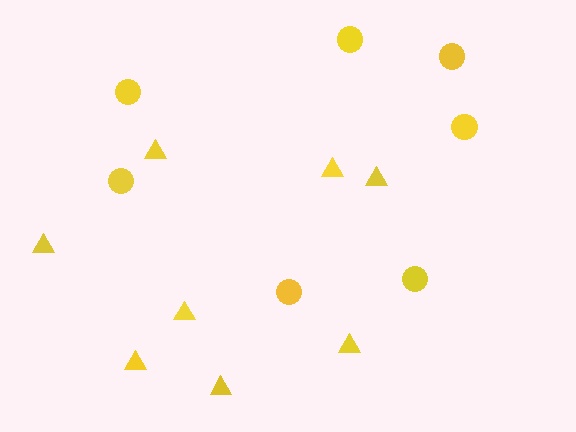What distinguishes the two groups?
There are 2 groups: one group of triangles (8) and one group of circles (7).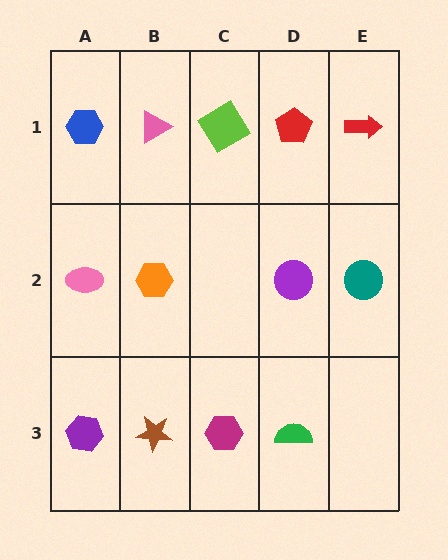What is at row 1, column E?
A red arrow.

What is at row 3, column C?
A magenta hexagon.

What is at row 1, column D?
A red pentagon.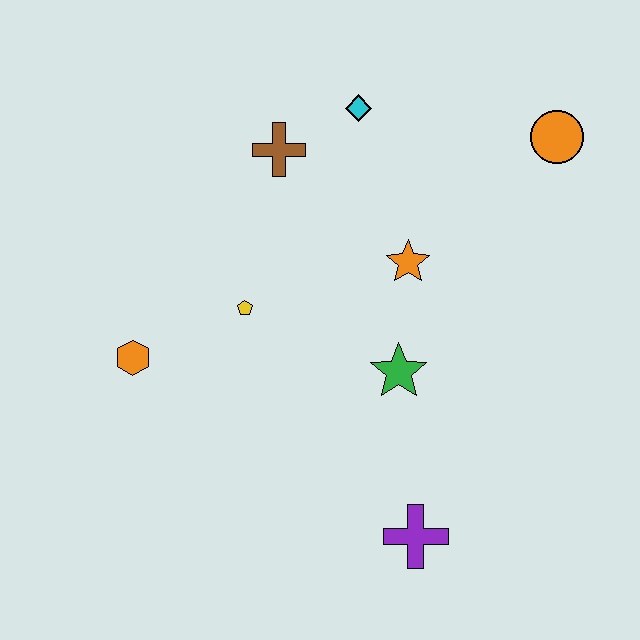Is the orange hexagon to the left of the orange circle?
Yes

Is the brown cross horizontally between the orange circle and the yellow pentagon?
Yes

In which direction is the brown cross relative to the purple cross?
The brown cross is above the purple cross.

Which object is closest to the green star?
The orange star is closest to the green star.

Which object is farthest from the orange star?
The orange hexagon is farthest from the orange star.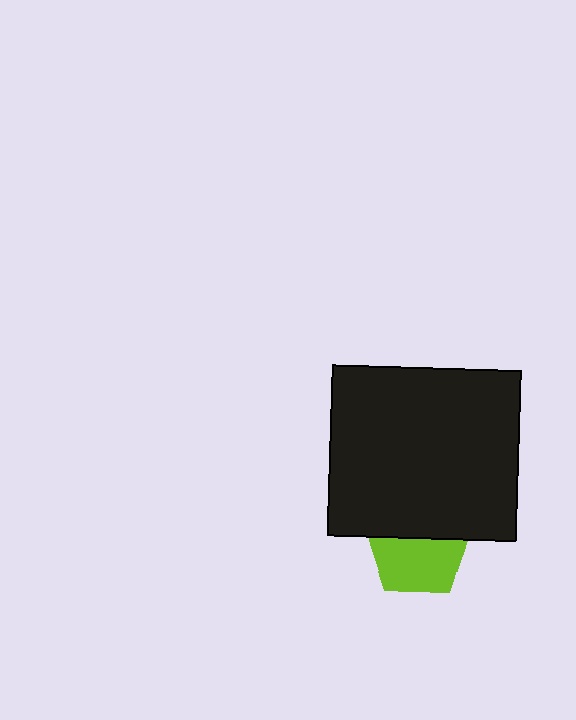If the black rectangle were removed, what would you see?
You would see the complete lime pentagon.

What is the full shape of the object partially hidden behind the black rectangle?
The partially hidden object is a lime pentagon.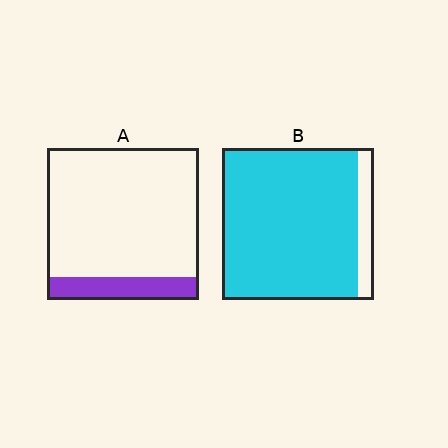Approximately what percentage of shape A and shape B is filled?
A is approximately 15% and B is approximately 90%.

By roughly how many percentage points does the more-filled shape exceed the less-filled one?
By roughly 75 percentage points (B over A).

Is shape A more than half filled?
No.